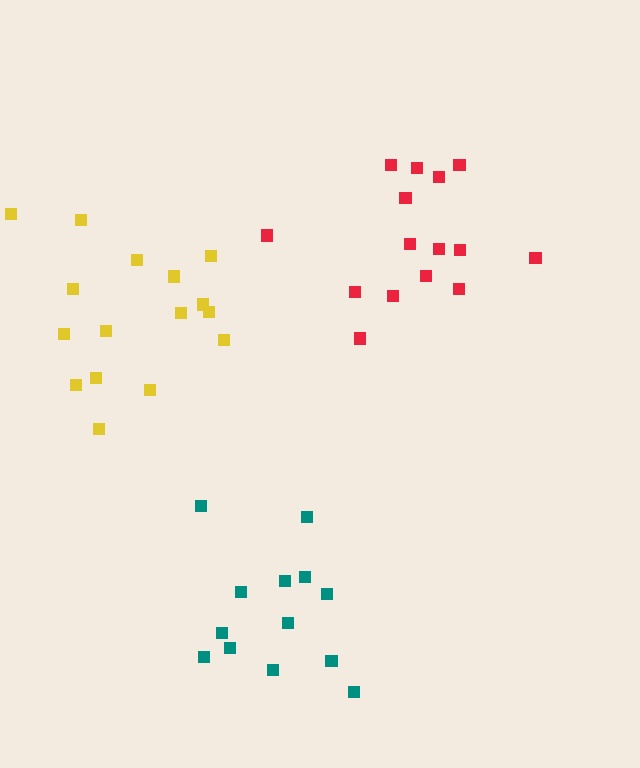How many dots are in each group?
Group 1: 13 dots, Group 2: 16 dots, Group 3: 15 dots (44 total).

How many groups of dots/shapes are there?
There are 3 groups.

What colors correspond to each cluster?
The clusters are colored: teal, yellow, red.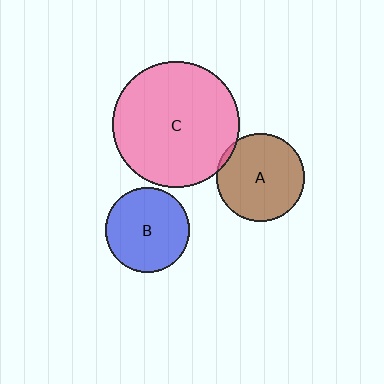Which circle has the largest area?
Circle C (pink).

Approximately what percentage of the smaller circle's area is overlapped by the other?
Approximately 5%.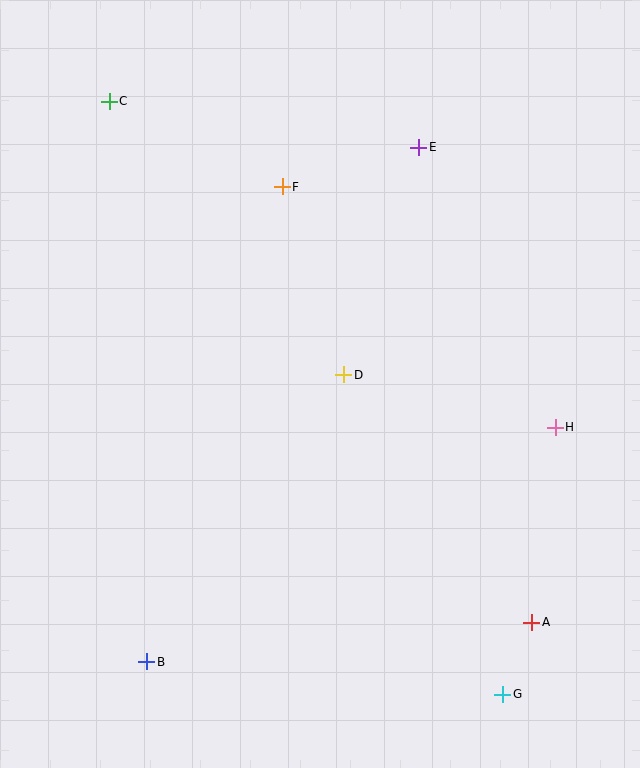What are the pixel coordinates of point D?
Point D is at (344, 375).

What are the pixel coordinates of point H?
Point H is at (555, 427).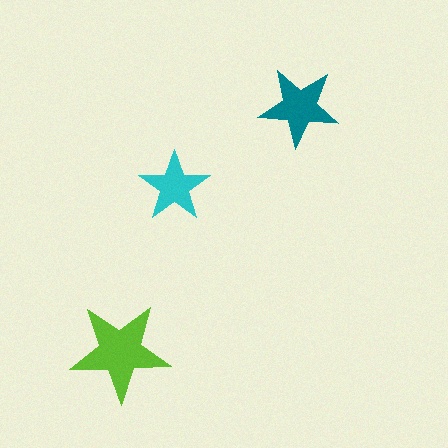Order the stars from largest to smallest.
the lime one, the teal one, the cyan one.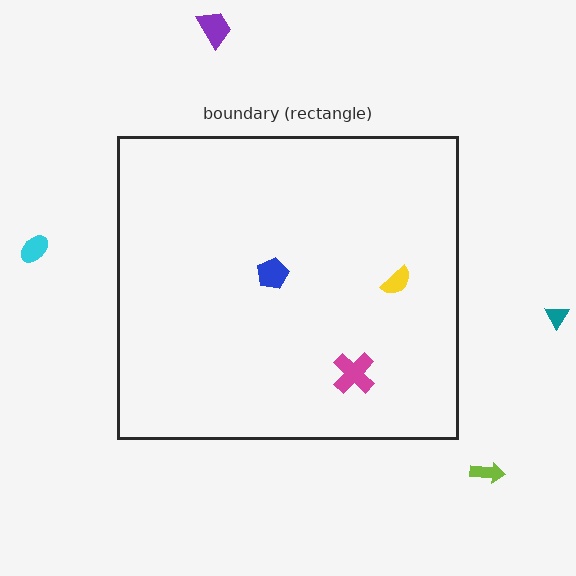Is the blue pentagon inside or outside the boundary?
Inside.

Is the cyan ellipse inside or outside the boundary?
Outside.